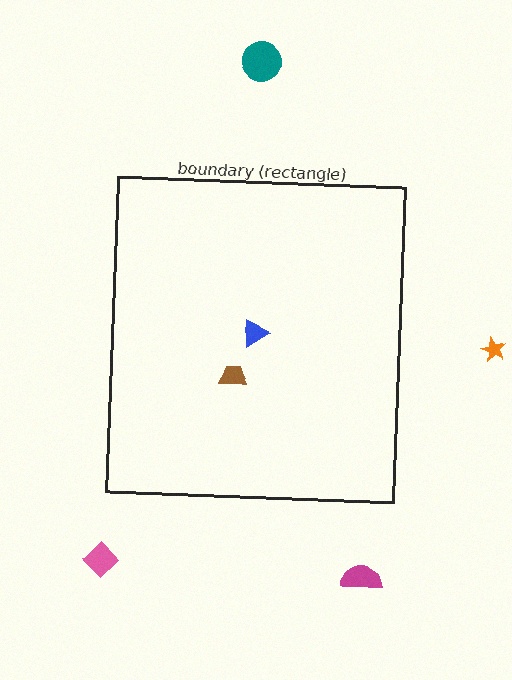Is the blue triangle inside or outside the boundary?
Inside.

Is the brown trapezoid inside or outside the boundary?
Inside.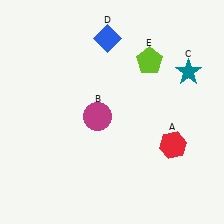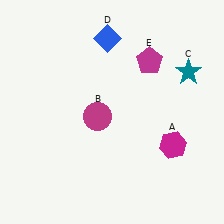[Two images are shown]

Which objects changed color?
A changed from red to magenta. E changed from lime to magenta.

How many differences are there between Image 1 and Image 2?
There are 2 differences between the two images.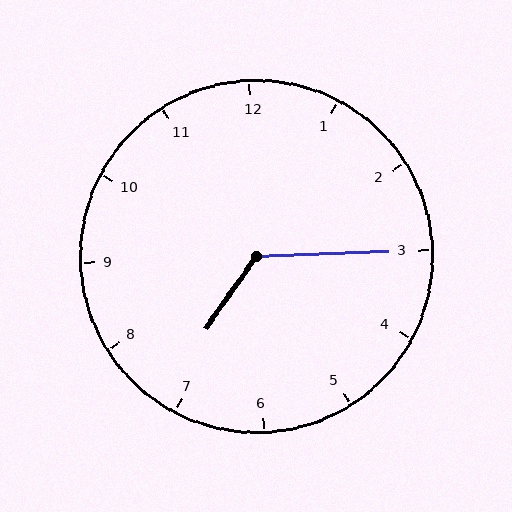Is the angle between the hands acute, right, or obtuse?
It is obtuse.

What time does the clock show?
7:15.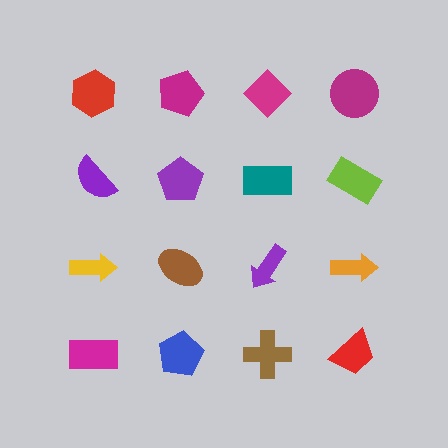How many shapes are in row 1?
4 shapes.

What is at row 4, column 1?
A magenta rectangle.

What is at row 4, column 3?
A brown cross.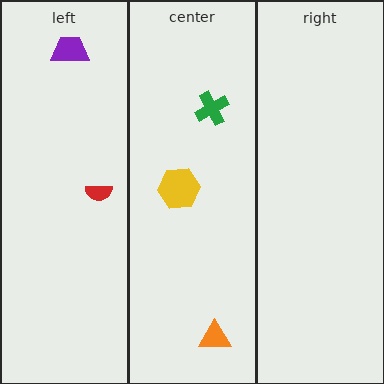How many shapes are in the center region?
3.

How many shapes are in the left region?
2.